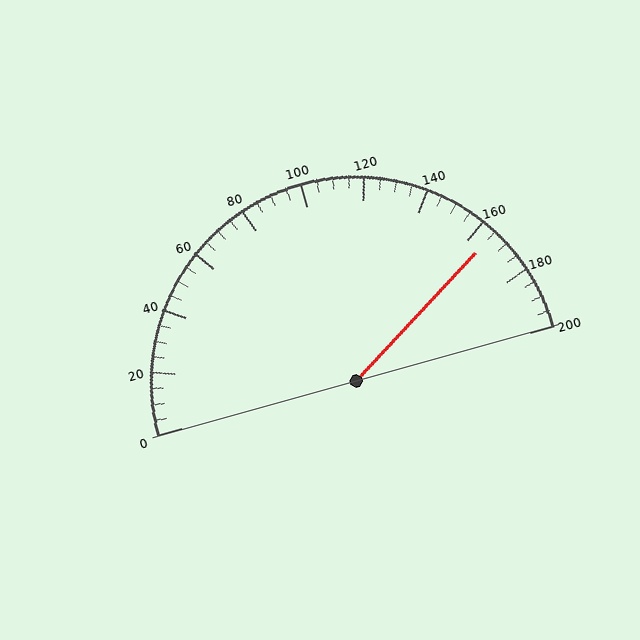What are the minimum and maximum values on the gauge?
The gauge ranges from 0 to 200.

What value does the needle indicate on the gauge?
The needle indicates approximately 165.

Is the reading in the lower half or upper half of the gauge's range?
The reading is in the upper half of the range (0 to 200).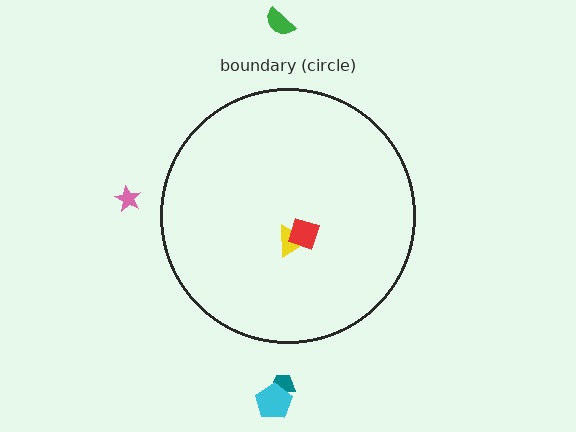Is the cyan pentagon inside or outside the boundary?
Outside.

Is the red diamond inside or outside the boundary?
Inside.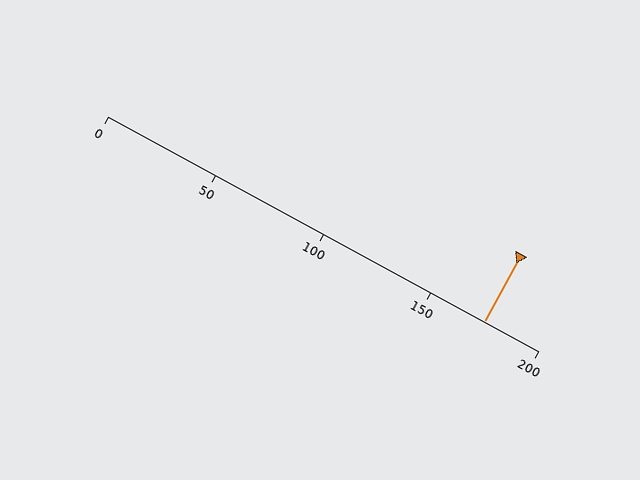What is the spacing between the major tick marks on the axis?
The major ticks are spaced 50 apart.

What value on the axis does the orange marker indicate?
The marker indicates approximately 175.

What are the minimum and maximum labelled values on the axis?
The axis runs from 0 to 200.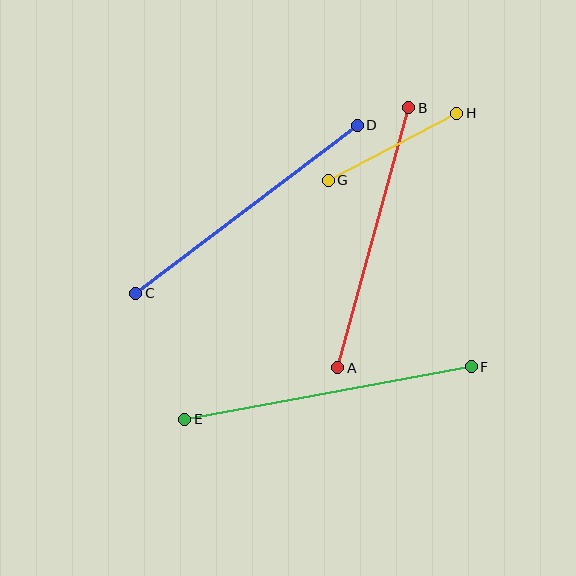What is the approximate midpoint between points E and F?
The midpoint is at approximately (328, 393) pixels.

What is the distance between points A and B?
The distance is approximately 269 pixels.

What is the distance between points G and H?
The distance is approximately 145 pixels.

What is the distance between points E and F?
The distance is approximately 291 pixels.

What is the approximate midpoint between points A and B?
The midpoint is at approximately (373, 238) pixels.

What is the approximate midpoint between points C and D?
The midpoint is at approximately (246, 209) pixels.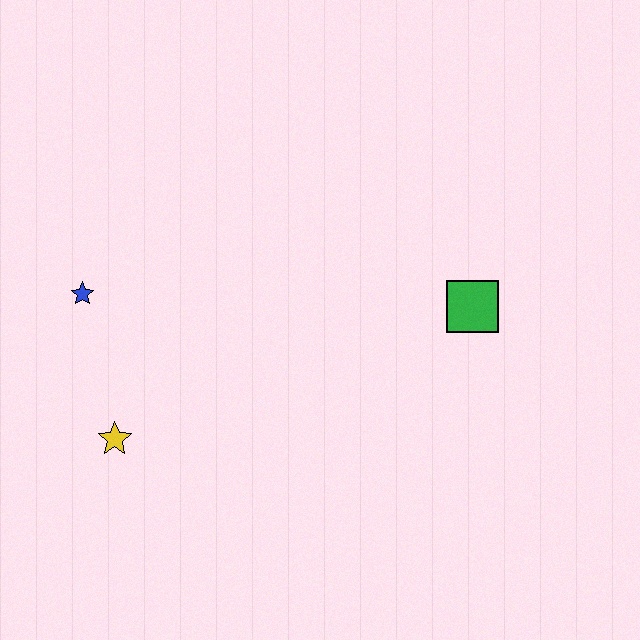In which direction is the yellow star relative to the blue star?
The yellow star is below the blue star.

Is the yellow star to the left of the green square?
Yes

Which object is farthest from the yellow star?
The green square is farthest from the yellow star.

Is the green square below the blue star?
Yes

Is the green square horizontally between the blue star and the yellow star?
No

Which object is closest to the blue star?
The yellow star is closest to the blue star.